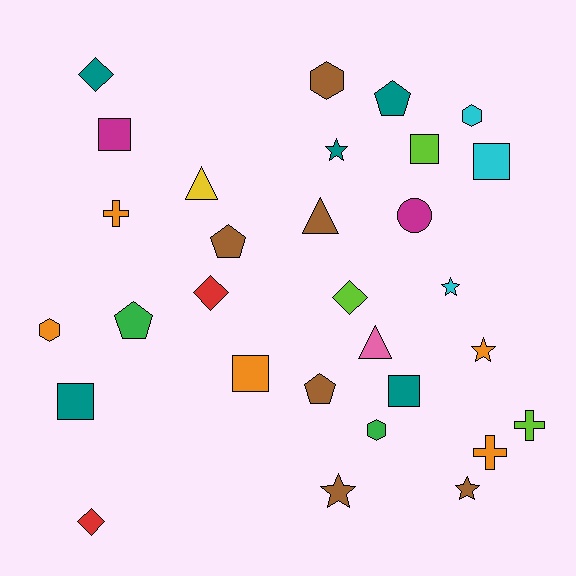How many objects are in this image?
There are 30 objects.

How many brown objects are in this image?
There are 6 brown objects.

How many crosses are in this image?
There are 3 crosses.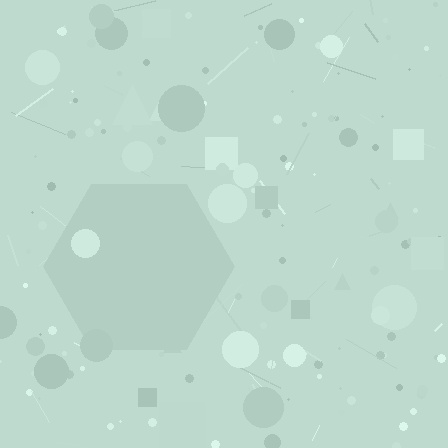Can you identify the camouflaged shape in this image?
The camouflaged shape is a hexagon.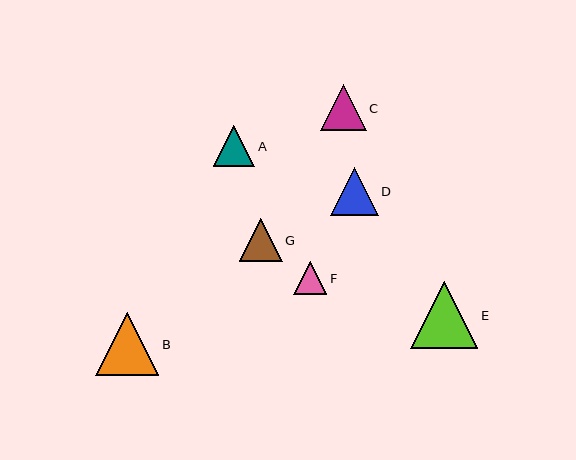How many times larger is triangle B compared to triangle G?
Triangle B is approximately 1.5 times the size of triangle G.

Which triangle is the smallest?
Triangle F is the smallest with a size of approximately 33 pixels.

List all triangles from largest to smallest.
From largest to smallest: E, B, D, C, G, A, F.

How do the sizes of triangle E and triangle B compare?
Triangle E and triangle B are approximately the same size.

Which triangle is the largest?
Triangle E is the largest with a size of approximately 67 pixels.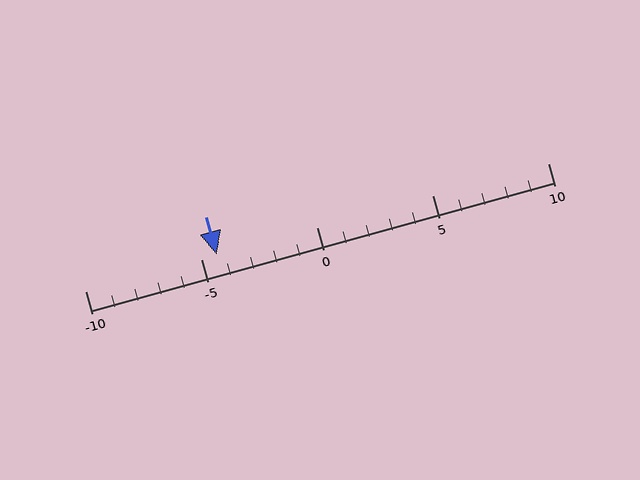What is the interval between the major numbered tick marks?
The major tick marks are spaced 5 units apart.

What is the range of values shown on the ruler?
The ruler shows values from -10 to 10.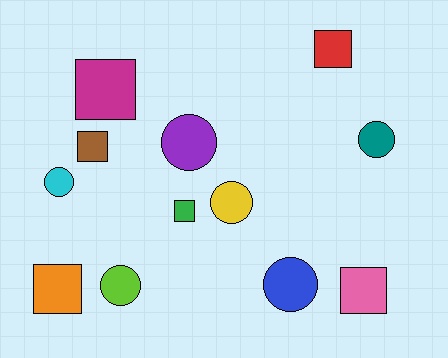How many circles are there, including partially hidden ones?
There are 6 circles.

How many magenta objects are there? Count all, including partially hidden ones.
There is 1 magenta object.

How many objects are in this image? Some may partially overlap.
There are 12 objects.